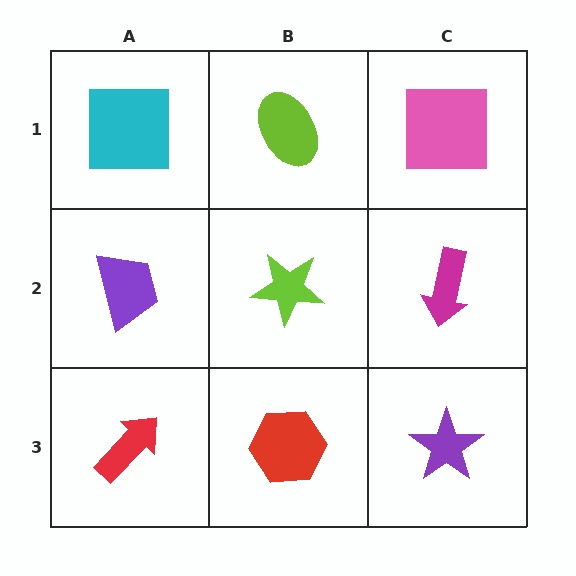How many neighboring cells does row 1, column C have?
2.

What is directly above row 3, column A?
A purple trapezoid.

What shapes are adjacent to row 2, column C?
A pink square (row 1, column C), a purple star (row 3, column C), a lime star (row 2, column B).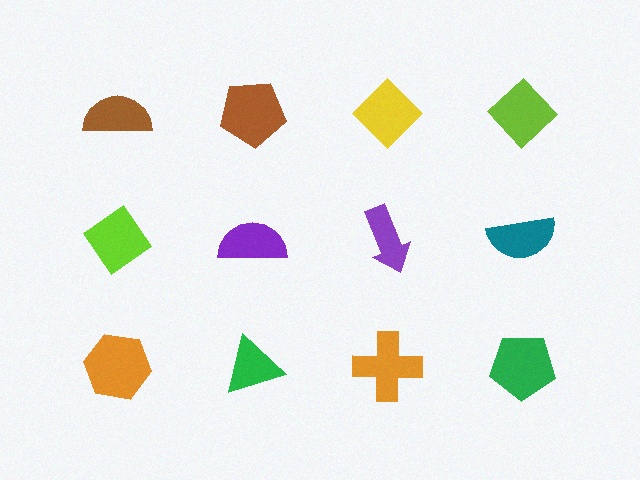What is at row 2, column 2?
A purple semicircle.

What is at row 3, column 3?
An orange cross.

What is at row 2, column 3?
A purple arrow.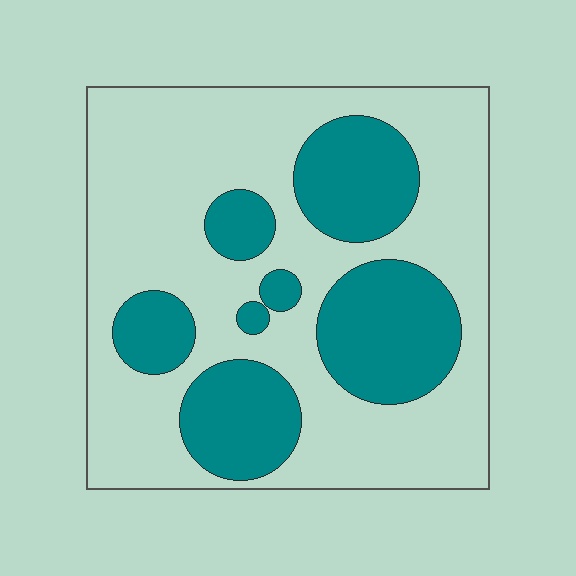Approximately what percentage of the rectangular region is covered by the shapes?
Approximately 35%.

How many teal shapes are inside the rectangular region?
7.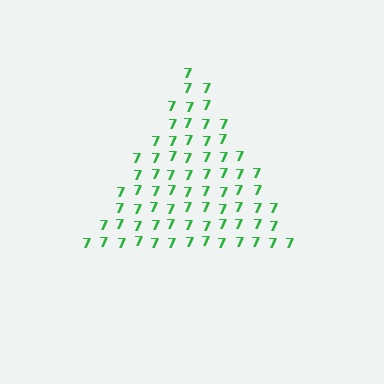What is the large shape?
The large shape is a triangle.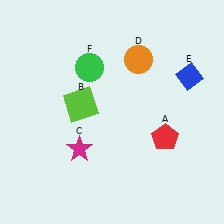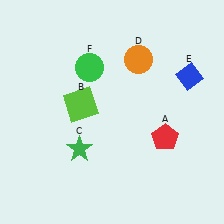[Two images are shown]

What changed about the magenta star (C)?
In Image 1, C is magenta. In Image 2, it changed to green.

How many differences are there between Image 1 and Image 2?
There is 1 difference between the two images.